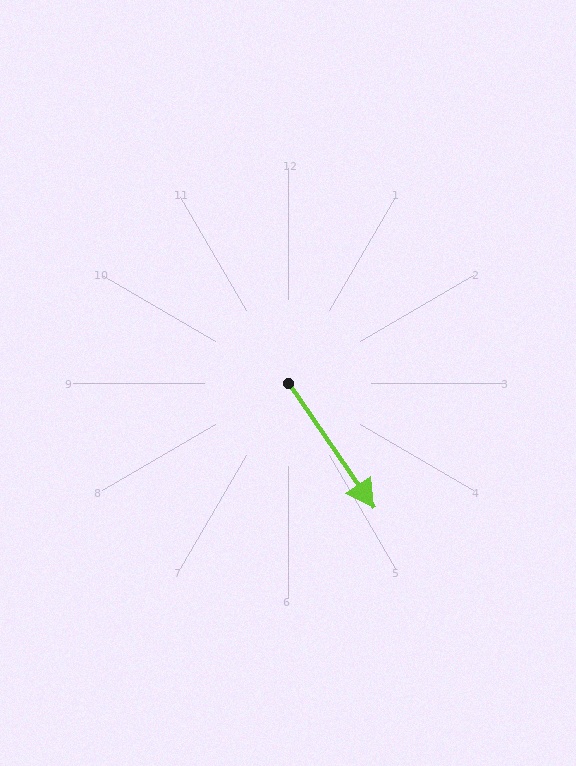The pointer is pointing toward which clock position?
Roughly 5 o'clock.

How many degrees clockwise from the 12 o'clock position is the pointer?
Approximately 146 degrees.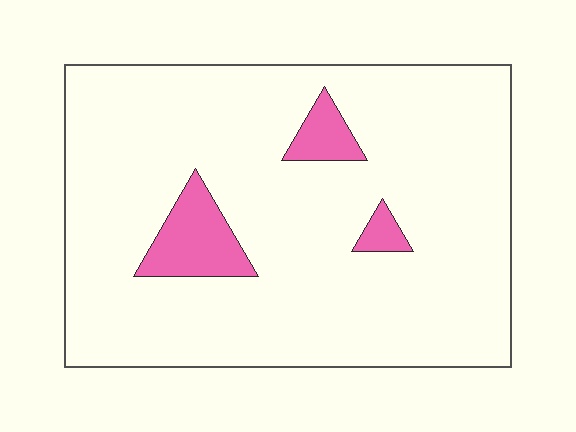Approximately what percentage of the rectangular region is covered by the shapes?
Approximately 10%.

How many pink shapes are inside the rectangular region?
3.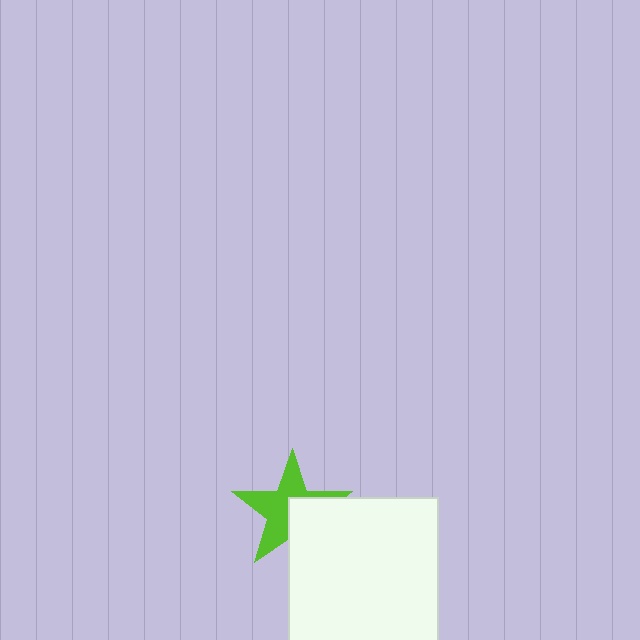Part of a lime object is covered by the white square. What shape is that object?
It is a star.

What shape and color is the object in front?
The object in front is a white square.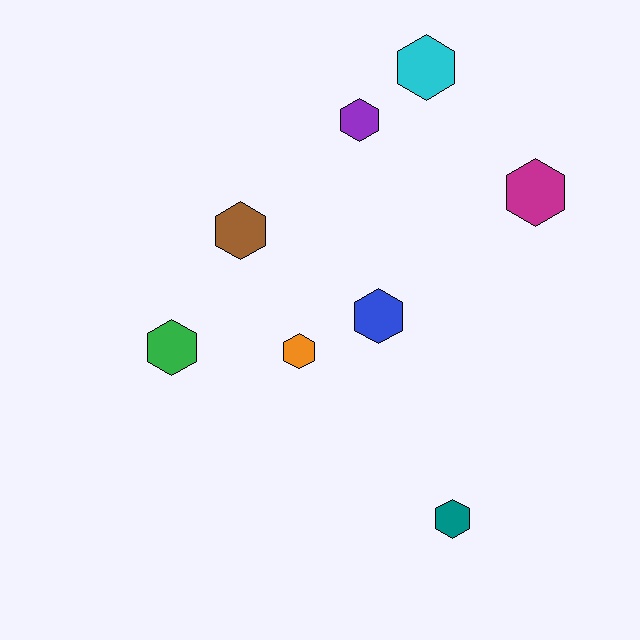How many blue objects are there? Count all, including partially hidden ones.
There is 1 blue object.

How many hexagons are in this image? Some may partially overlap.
There are 8 hexagons.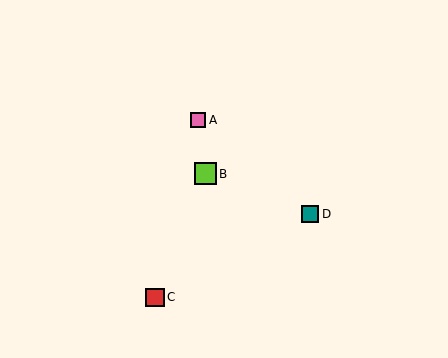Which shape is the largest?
The lime square (labeled B) is the largest.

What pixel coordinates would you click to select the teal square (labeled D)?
Click at (310, 214) to select the teal square D.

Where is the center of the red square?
The center of the red square is at (155, 297).